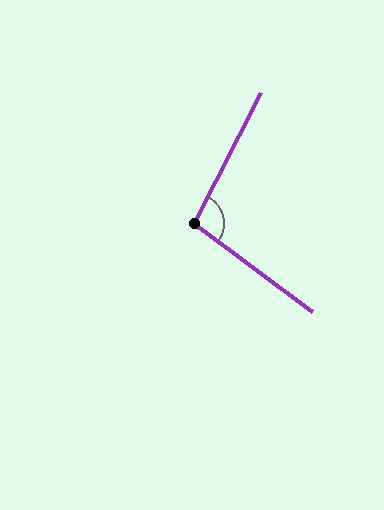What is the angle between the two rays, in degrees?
Approximately 99 degrees.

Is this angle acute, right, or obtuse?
It is obtuse.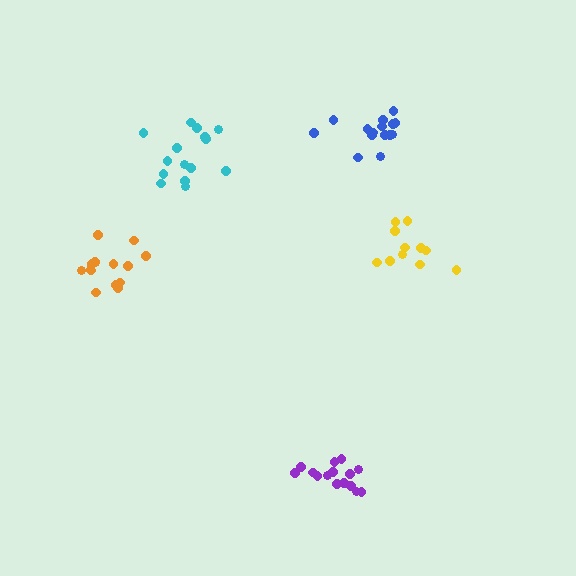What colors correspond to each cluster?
The clusters are colored: orange, yellow, purple, blue, cyan.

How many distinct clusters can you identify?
There are 5 distinct clusters.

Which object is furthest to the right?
The yellow cluster is rightmost.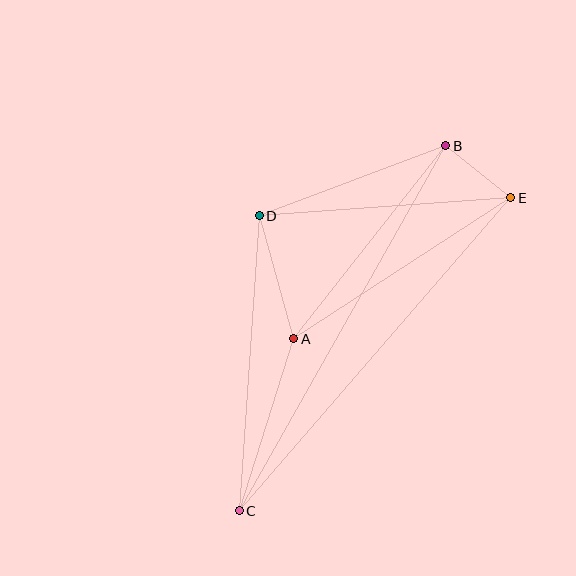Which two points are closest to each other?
Points B and E are closest to each other.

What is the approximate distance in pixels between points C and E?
The distance between C and E is approximately 414 pixels.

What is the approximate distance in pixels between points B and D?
The distance between B and D is approximately 199 pixels.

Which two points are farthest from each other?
Points B and C are farthest from each other.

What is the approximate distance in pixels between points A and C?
The distance between A and C is approximately 180 pixels.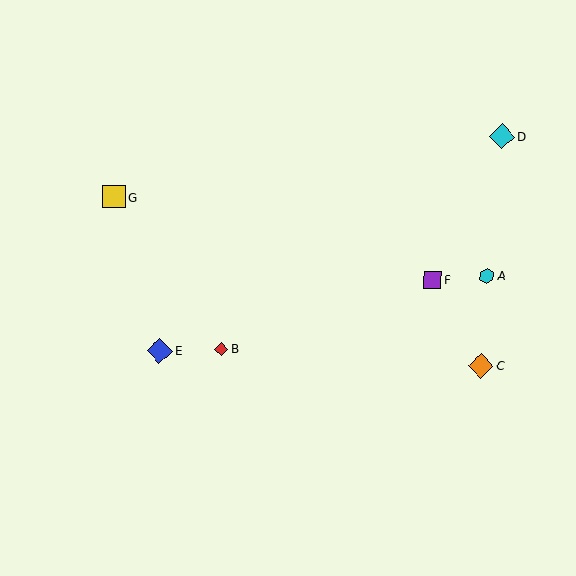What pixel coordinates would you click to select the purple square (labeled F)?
Click at (432, 279) to select the purple square F.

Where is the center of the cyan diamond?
The center of the cyan diamond is at (502, 136).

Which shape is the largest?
The blue diamond (labeled E) is the largest.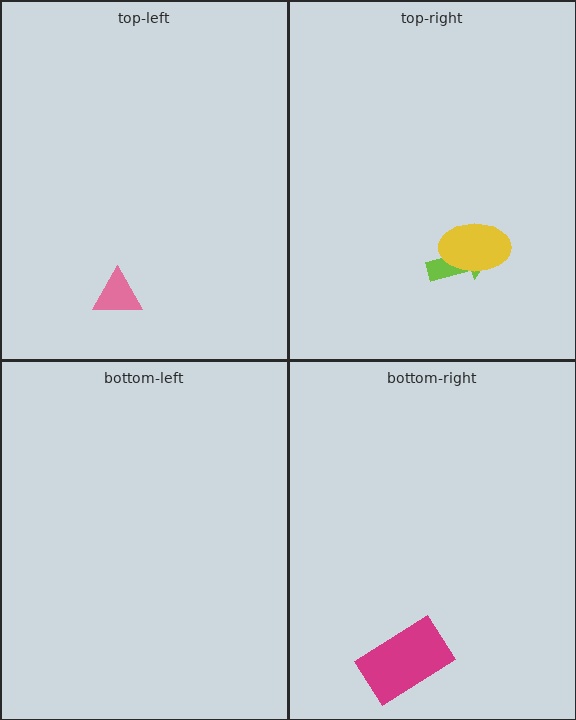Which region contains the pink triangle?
The top-left region.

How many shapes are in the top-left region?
1.